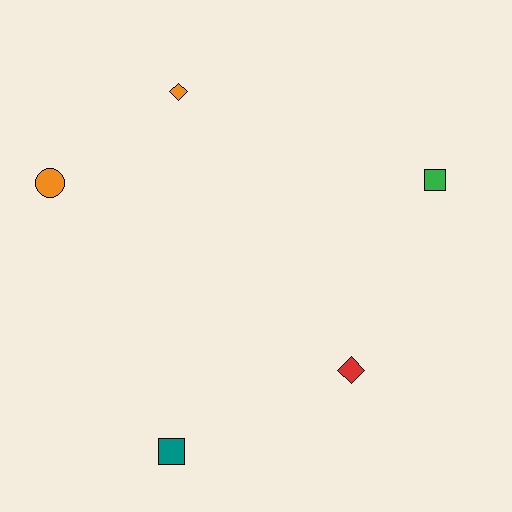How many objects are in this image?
There are 5 objects.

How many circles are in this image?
There is 1 circle.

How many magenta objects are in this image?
There are no magenta objects.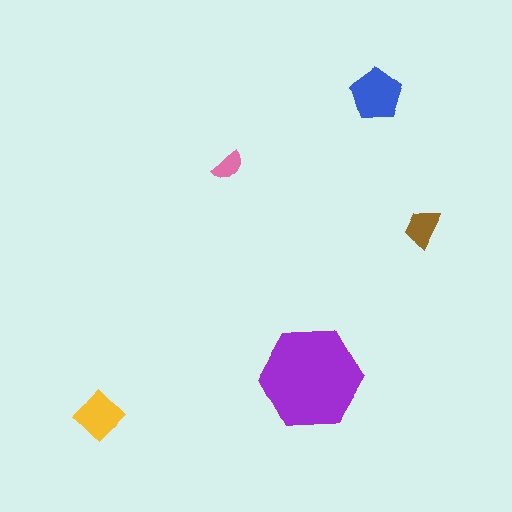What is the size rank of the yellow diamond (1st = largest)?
3rd.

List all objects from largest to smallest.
The purple hexagon, the blue pentagon, the yellow diamond, the brown trapezoid, the pink semicircle.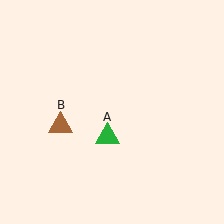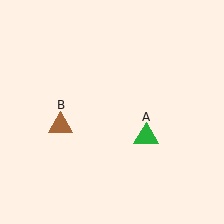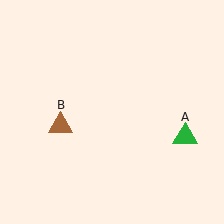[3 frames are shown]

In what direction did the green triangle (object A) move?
The green triangle (object A) moved right.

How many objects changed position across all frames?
1 object changed position: green triangle (object A).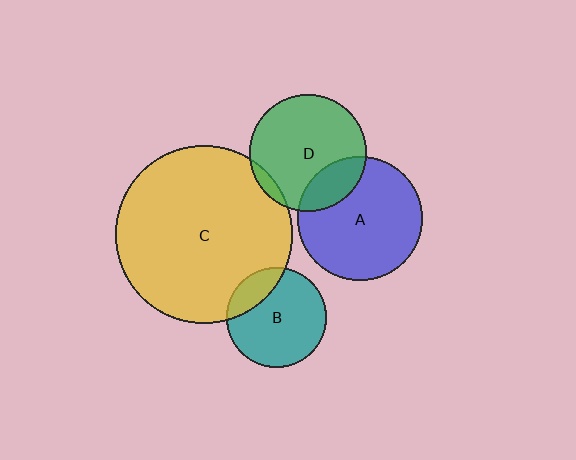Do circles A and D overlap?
Yes.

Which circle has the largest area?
Circle C (yellow).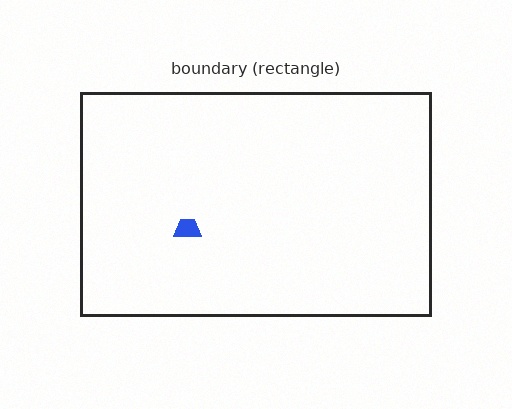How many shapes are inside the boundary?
1 inside, 0 outside.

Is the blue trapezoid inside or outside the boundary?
Inside.